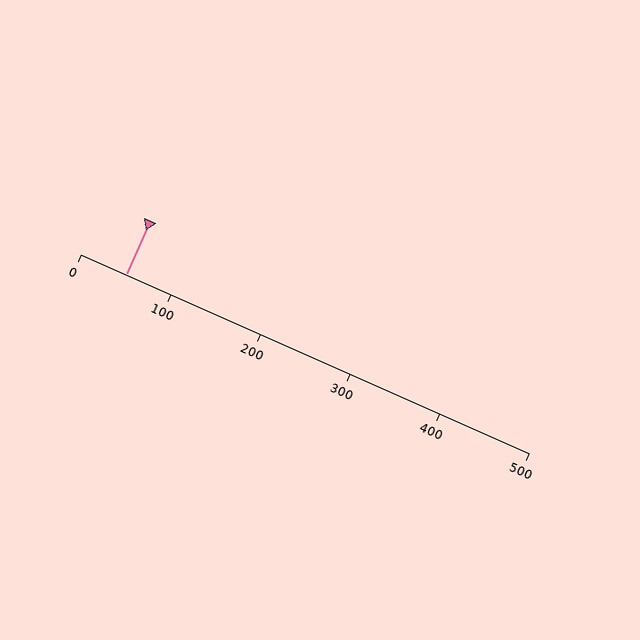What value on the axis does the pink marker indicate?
The marker indicates approximately 50.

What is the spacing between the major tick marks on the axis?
The major ticks are spaced 100 apart.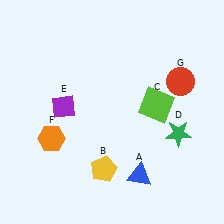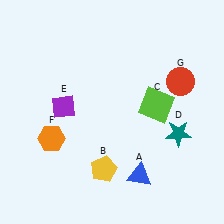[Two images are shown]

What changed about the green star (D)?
In Image 1, D is green. In Image 2, it changed to teal.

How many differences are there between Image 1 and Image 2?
There is 1 difference between the two images.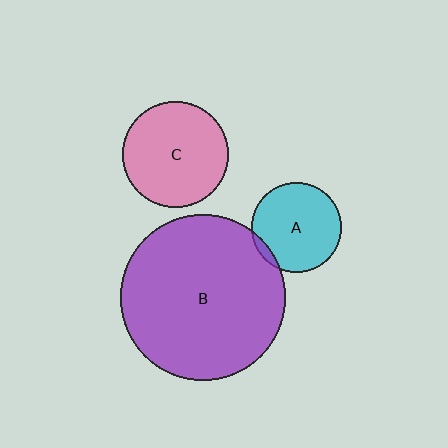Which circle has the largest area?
Circle B (purple).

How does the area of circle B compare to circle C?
Approximately 2.4 times.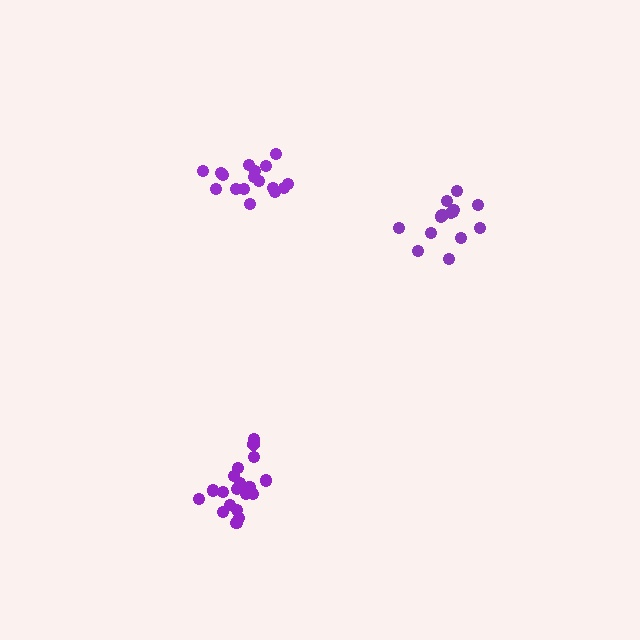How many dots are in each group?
Group 1: 15 dots, Group 2: 19 dots, Group 3: 17 dots (51 total).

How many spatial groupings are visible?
There are 3 spatial groupings.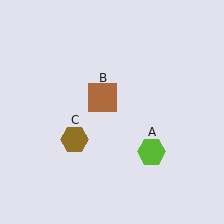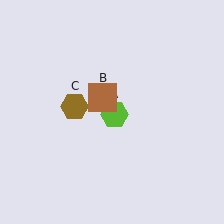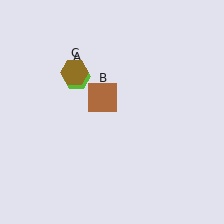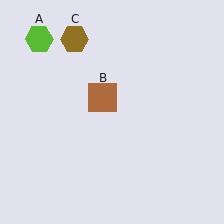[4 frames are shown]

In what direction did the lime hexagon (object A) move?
The lime hexagon (object A) moved up and to the left.